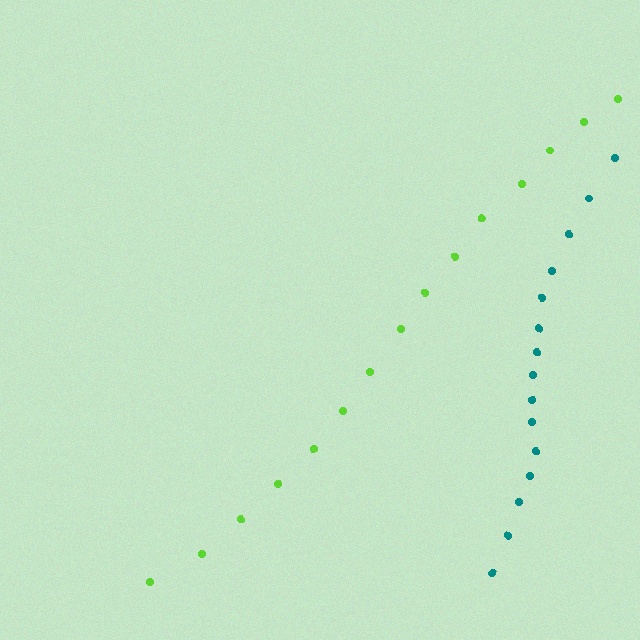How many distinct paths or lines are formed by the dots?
There are 2 distinct paths.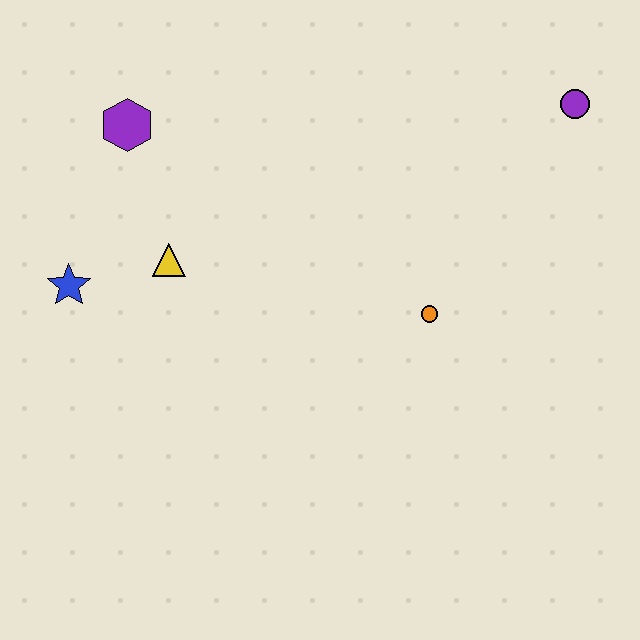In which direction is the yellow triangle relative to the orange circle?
The yellow triangle is to the left of the orange circle.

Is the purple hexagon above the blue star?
Yes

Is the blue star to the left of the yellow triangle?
Yes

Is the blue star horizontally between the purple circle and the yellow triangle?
No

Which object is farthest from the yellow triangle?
The purple circle is farthest from the yellow triangle.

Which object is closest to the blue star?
The yellow triangle is closest to the blue star.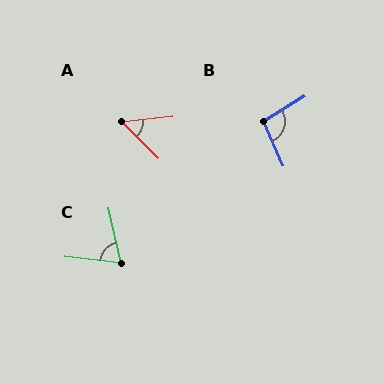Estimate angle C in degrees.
Approximately 70 degrees.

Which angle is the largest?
B, at approximately 98 degrees.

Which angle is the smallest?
A, at approximately 51 degrees.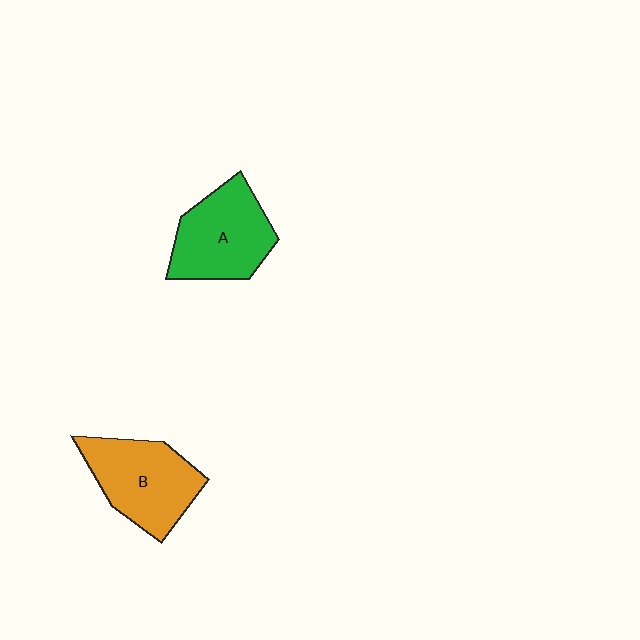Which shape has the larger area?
Shape B (orange).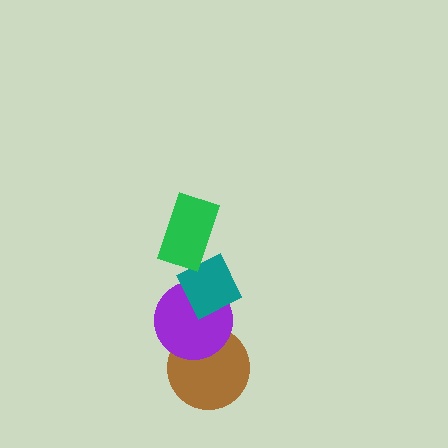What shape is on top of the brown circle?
The purple circle is on top of the brown circle.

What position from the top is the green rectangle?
The green rectangle is 1st from the top.